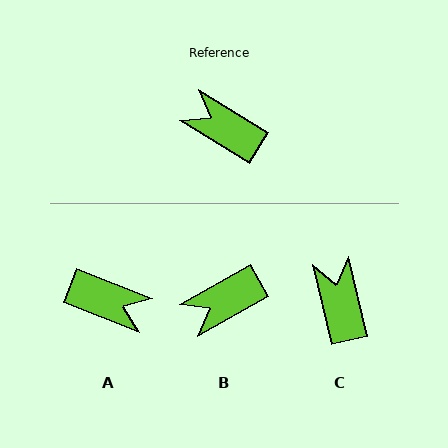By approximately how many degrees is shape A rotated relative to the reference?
Approximately 169 degrees clockwise.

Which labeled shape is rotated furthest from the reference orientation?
A, about 169 degrees away.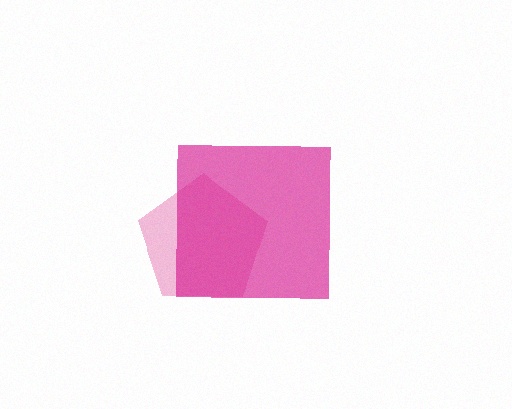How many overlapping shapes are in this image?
There are 2 overlapping shapes in the image.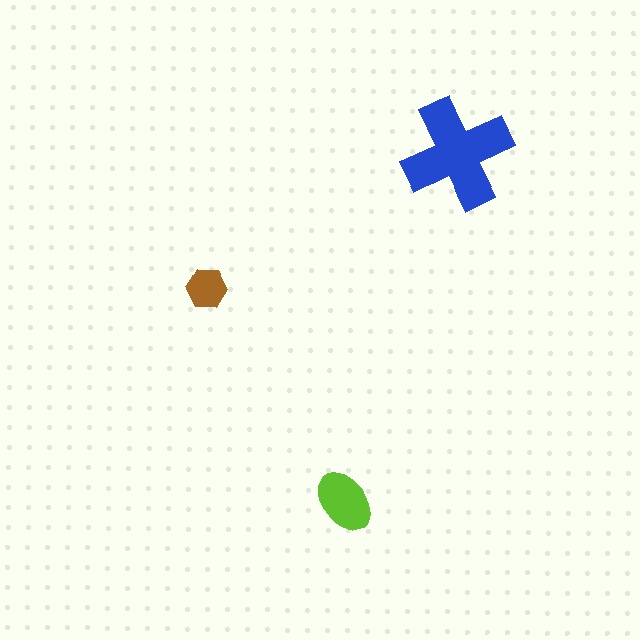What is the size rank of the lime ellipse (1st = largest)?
2nd.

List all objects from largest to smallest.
The blue cross, the lime ellipse, the brown hexagon.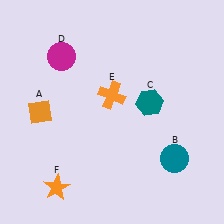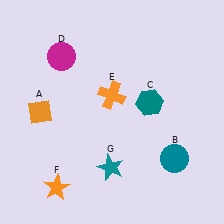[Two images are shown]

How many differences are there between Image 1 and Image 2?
There is 1 difference between the two images.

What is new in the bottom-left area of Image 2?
A teal star (G) was added in the bottom-left area of Image 2.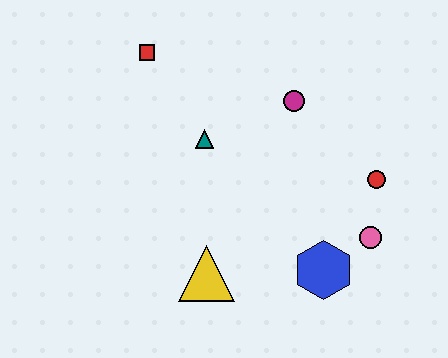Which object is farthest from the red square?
The pink circle is farthest from the red square.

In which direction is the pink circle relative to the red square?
The pink circle is to the right of the red square.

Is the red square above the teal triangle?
Yes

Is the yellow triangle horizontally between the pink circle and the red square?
Yes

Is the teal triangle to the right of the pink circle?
No